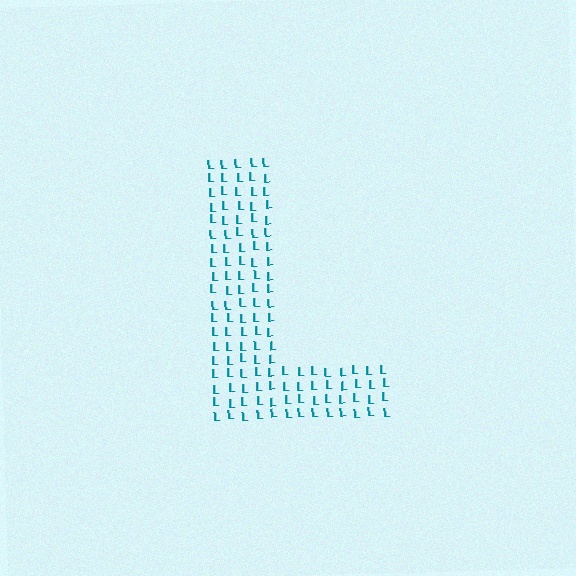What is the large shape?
The large shape is the letter L.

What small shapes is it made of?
It is made of small letter L's.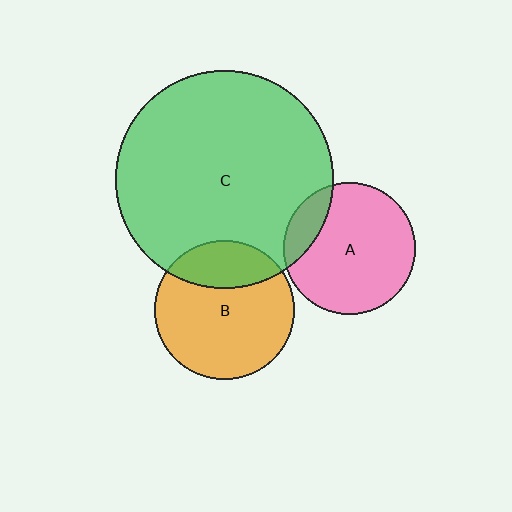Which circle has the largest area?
Circle C (green).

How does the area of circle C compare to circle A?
Approximately 2.7 times.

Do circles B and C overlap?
Yes.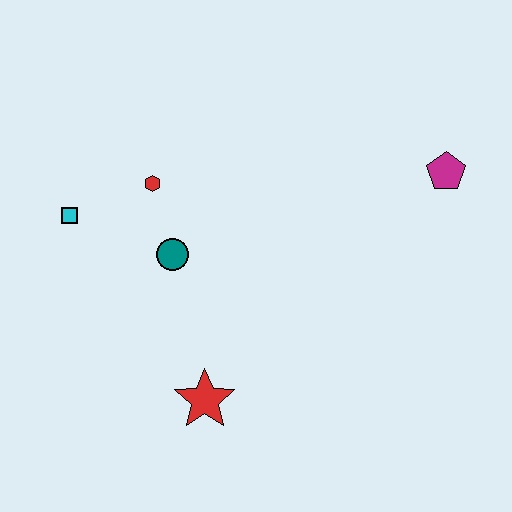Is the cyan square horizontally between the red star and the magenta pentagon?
No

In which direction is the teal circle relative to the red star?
The teal circle is above the red star.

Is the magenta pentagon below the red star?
No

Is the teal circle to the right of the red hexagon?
Yes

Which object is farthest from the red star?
The magenta pentagon is farthest from the red star.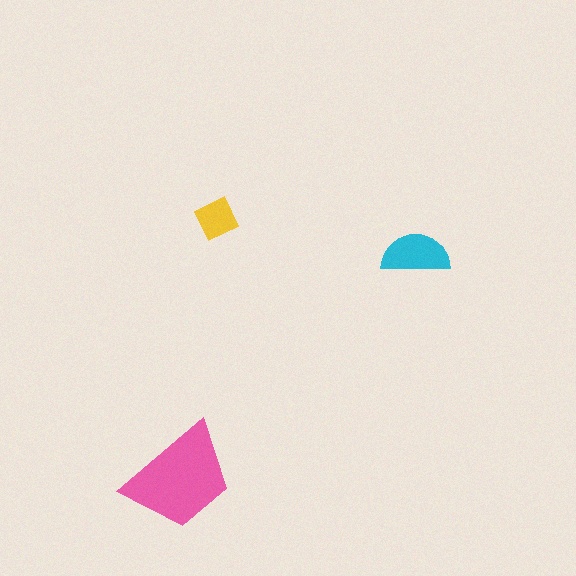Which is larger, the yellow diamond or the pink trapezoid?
The pink trapezoid.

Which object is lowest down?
The pink trapezoid is bottommost.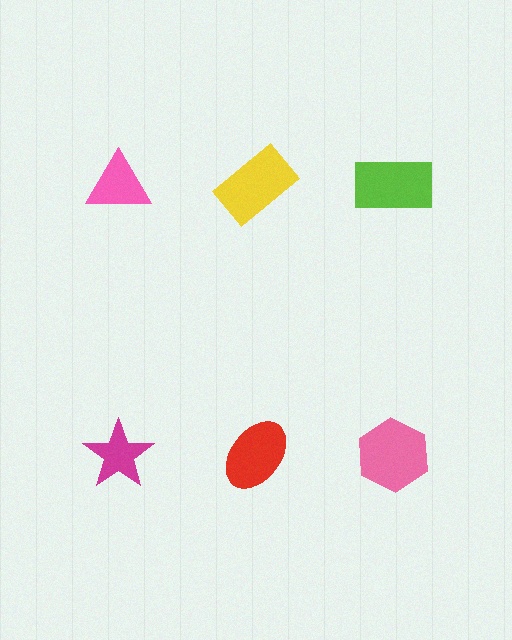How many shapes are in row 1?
3 shapes.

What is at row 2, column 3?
A pink hexagon.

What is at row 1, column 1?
A pink triangle.